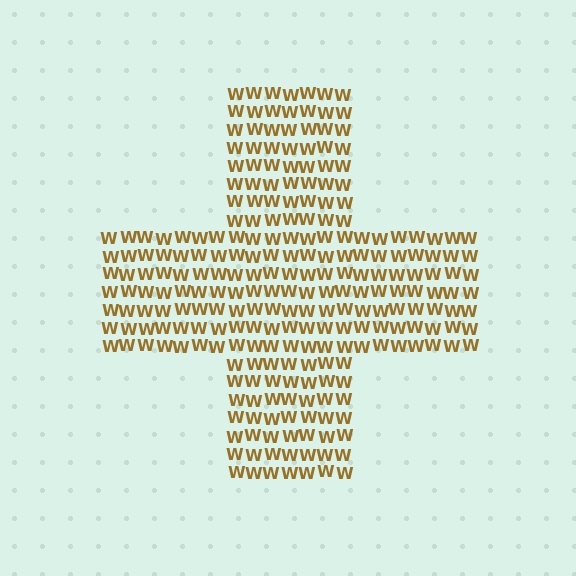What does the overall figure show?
The overall figure shows a cross.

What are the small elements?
The small elements are letter W's.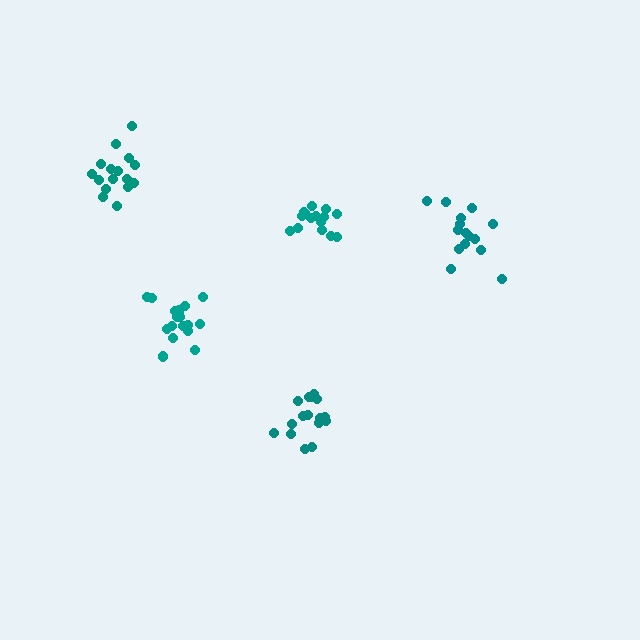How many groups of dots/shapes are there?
There are 5 groups.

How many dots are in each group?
Group 1: 17 dots, Group 2: 15 dots, Group 3: 15 dots, Group 4: 16 dots, Group 5: 19 dots (82 total).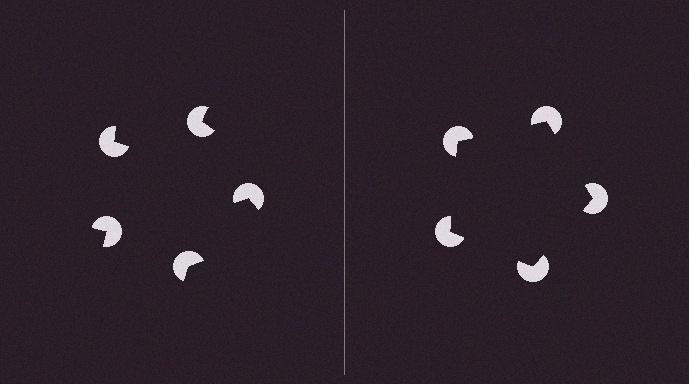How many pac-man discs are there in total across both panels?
10 — 5 on each side.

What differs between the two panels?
The pac-man discs are positioned identically on both sides; only the wedge orientations differ. On the right they align to a pentagon; on the left they are misaligned.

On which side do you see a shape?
An illusory pentagon appears on the right side. On the left side the wedge cuts are rotated, so no coherent shape forms.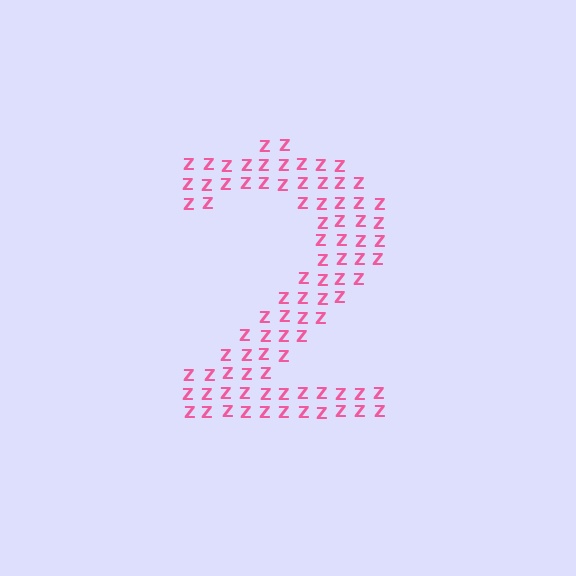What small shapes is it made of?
It is made of small letter Z's.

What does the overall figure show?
The overall figure shows the digit 2.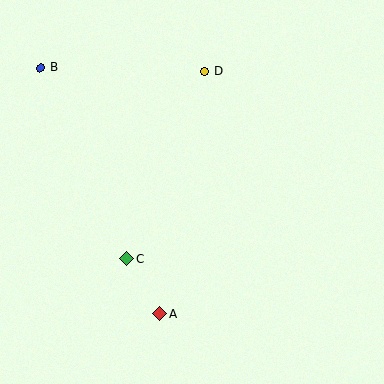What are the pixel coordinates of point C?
Point C is at (127, 259).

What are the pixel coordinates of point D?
Point D is at (204, 71).